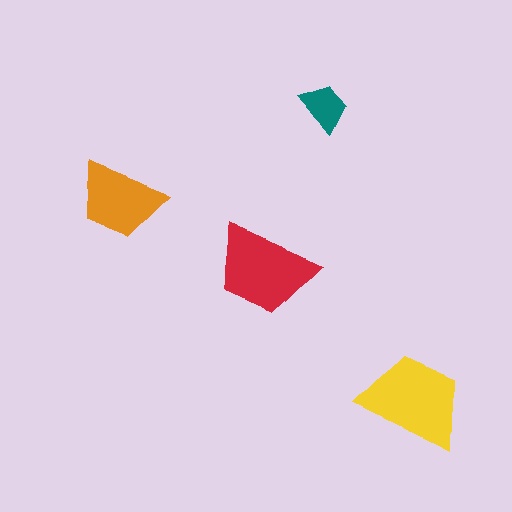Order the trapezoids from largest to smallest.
the yellow one, the red one, the orange one, the teal one.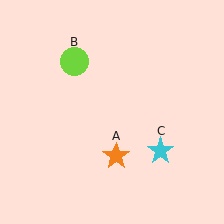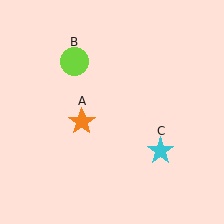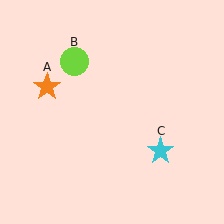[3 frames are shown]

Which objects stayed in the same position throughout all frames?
Lime circle (object B) and cyan star (object C) remained stationary.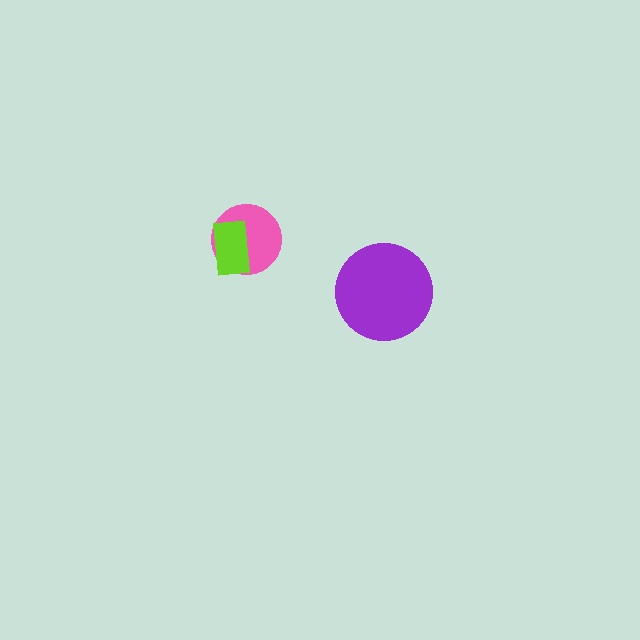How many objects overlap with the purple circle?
0 objects overlap with the purple circle.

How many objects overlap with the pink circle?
1 object overlaps with the pink circle.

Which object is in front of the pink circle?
The lime rectangle is in front of the pink circle.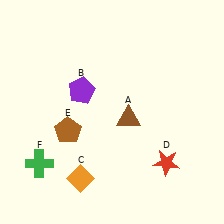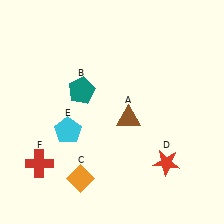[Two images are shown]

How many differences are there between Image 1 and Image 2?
There are 3 differences between the two images.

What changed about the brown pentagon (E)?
In Image 1, E is brown. In Image 2, it changed to cyan.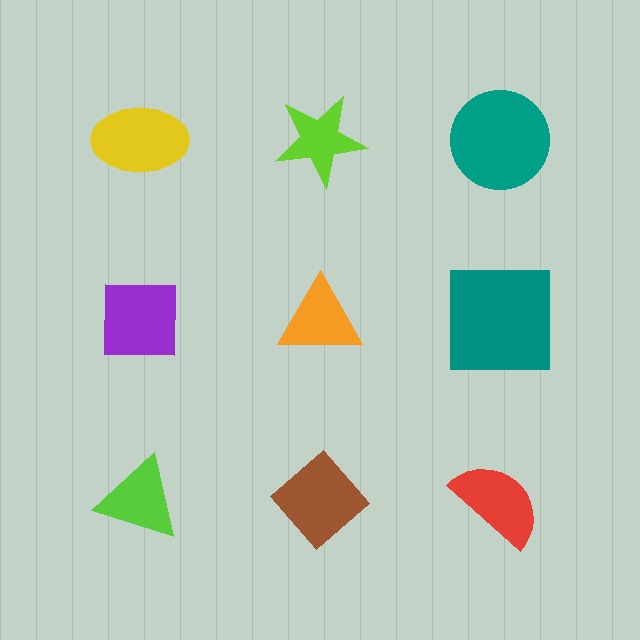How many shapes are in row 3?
3 shapes.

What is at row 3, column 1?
A lime triangle.